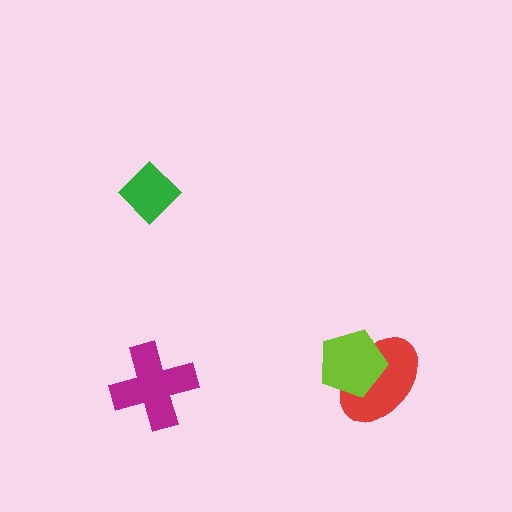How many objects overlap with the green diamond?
0 objects overlap with the green diamond.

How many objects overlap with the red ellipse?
1 object overlaps with the red ellipse.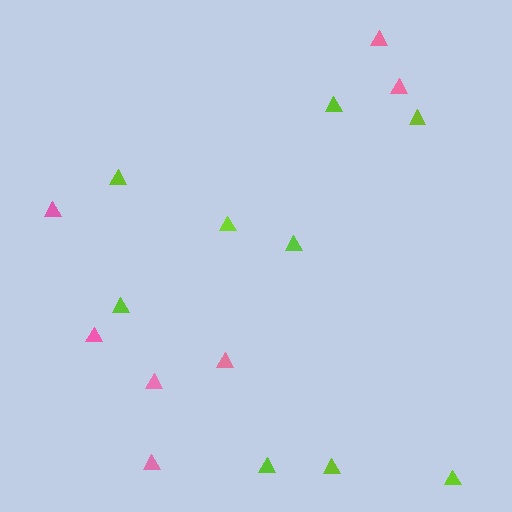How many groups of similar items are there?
There are 2 groups: one group of pink triangles (7) and one group of lime triangles (9).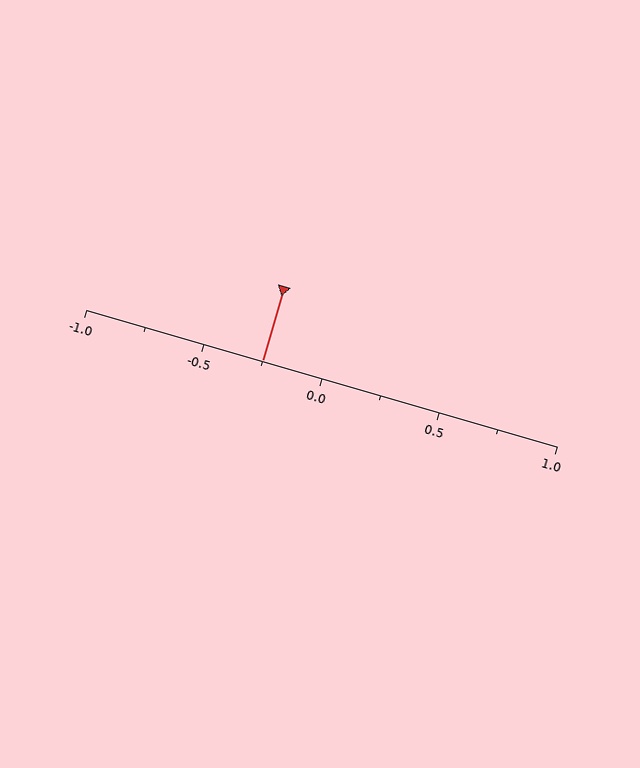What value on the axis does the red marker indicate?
The marker indicates approximately -0.25.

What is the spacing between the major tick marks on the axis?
The major ticks are spaced 0.5 apart.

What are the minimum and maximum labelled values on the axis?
The axis runs from -1.0 to 1.0.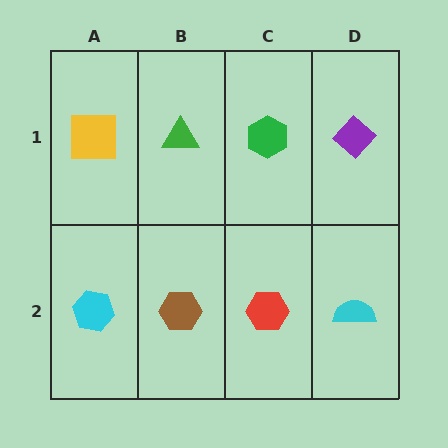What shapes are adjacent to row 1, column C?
A red hexagon (row 2, column C), a green triangle (row 1, column B), a purple diamond (row 1, column D).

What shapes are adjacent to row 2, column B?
A green triangle (row 1, column B), a cyan hexagon (row 2, column A), a red hexagon (row 2, column C).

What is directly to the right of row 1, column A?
A green triangle.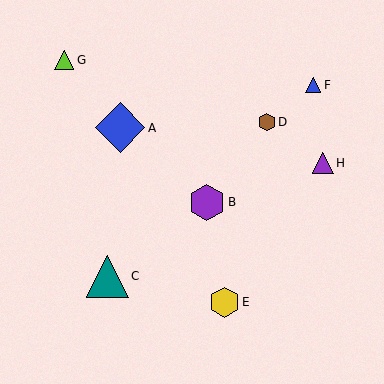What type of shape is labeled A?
Shape A is a blue diamond.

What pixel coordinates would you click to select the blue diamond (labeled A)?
Click at (120, 128) to select the blue diamond A.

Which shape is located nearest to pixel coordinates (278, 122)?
The brown hexagon (labeled D) at (267, 122) is nearest to that location.